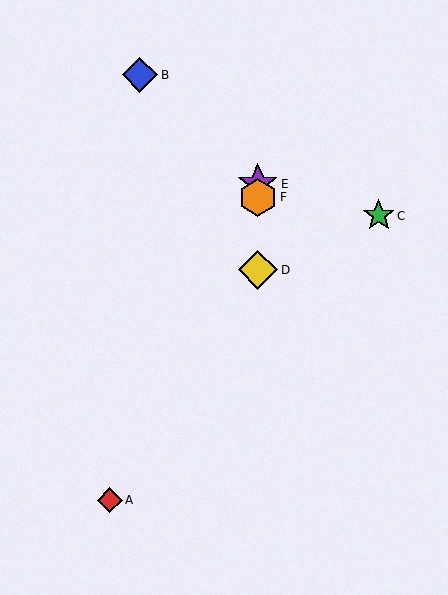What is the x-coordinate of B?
Object B is at x≈140.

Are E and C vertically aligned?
No, E is at x≈258 and C is at x≈379.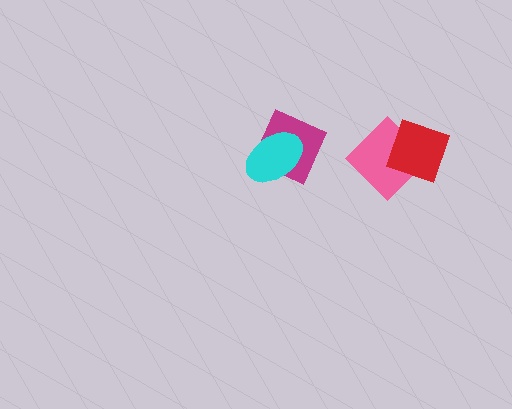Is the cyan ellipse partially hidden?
No, no other shape covers it.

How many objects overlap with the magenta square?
1 object overlaps with the magenta square.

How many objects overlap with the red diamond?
1 object overlaps with the red diamond.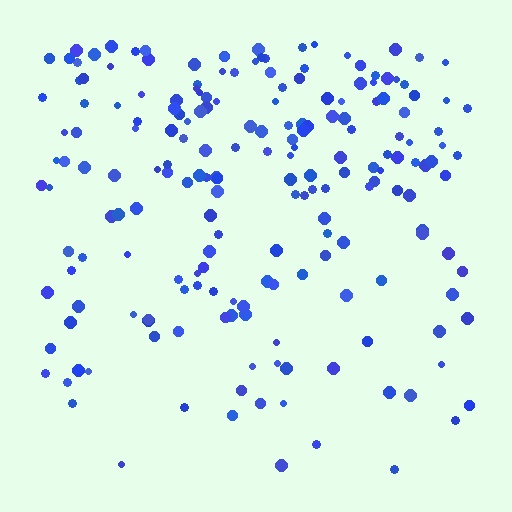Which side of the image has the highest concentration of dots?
The top.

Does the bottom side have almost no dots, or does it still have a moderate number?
Still a moderate number, just noticeably fewer than the top.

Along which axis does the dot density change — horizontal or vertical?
Vertical.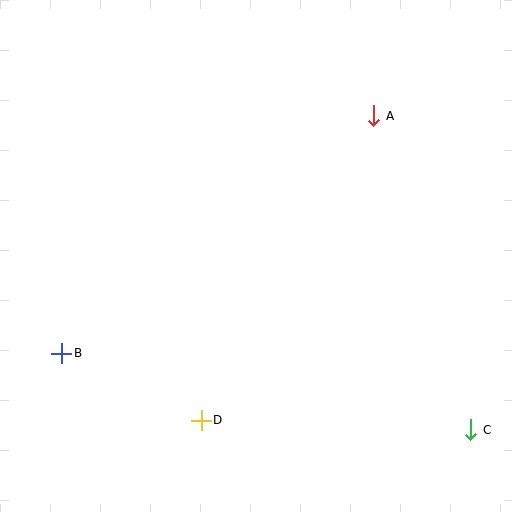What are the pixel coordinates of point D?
Point D is at (201, 420).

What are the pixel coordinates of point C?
Point C is at (471, 430).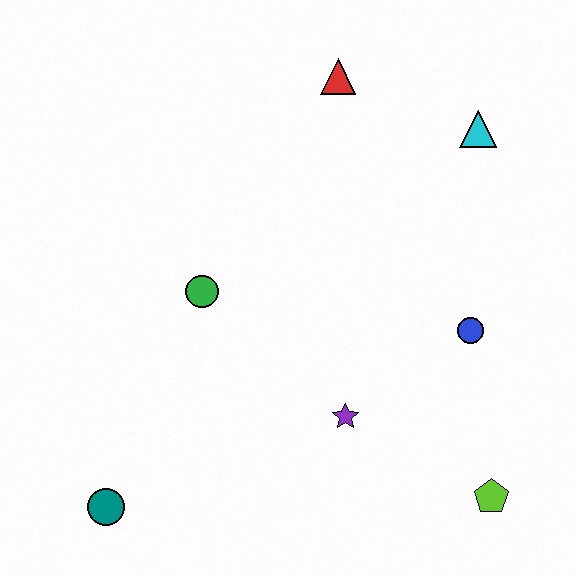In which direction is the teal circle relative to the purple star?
The teal circle is to the left of the purple star.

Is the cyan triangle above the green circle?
Yes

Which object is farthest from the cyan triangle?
The teal circle is farthest from the cyan triangle.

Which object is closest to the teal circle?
The green circle is closest to the teal circle.